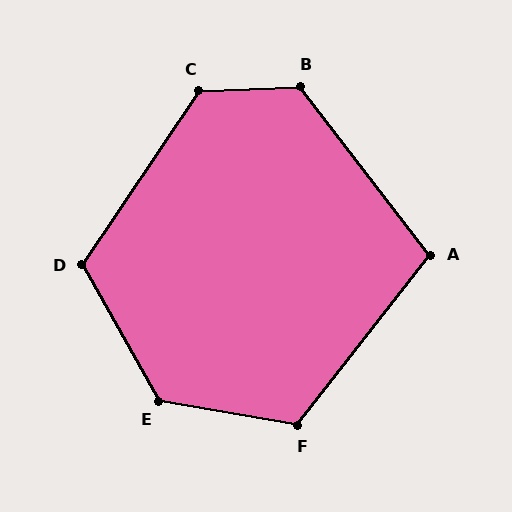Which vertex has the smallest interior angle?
A, at approximately 104 degrees.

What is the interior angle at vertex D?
Approximately 117 degrees (obtuse).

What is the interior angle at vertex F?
Approximately 118 degrees (obtuse).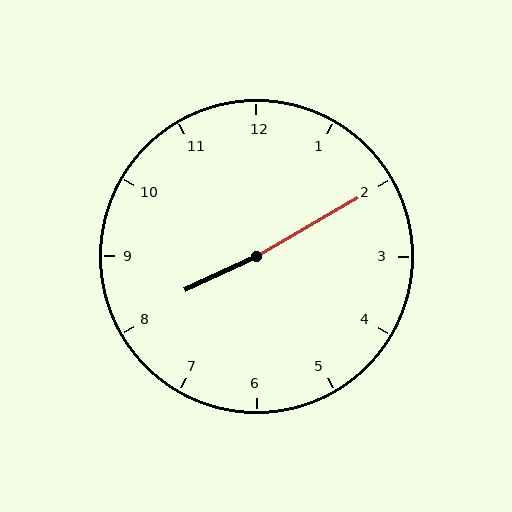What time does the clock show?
8:10.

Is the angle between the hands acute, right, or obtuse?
It is obtuse.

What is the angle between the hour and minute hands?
Approximately 175 degrees.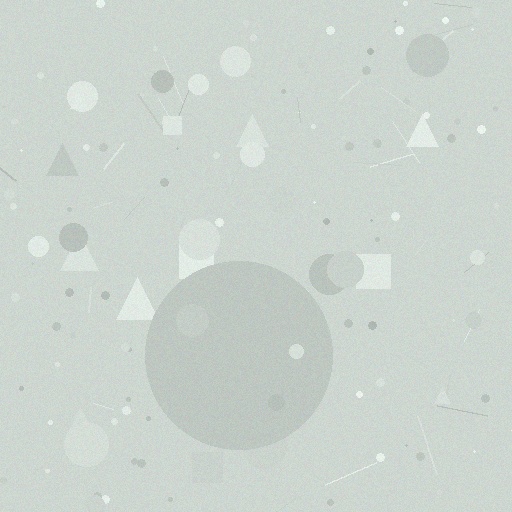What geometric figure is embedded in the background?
A circle is embedded in the background.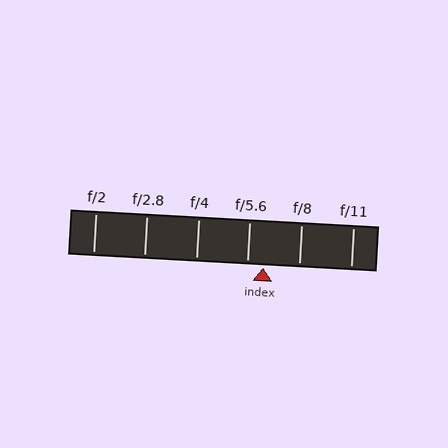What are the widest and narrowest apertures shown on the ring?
The widest aperture shown is f/2 and the narrowest is f/11.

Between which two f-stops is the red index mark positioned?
The index mark is between f/5.6 and f/8.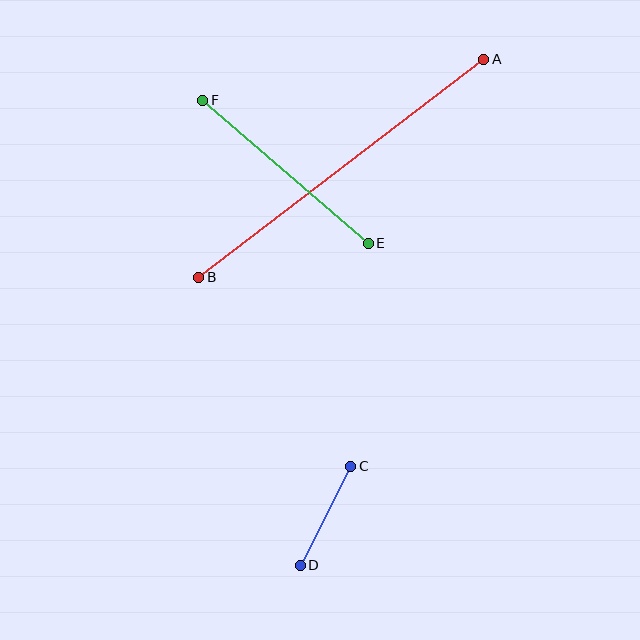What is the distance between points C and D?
The distance is approximately 111 pixels.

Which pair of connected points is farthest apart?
Points A and B are farthest apart.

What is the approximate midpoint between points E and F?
The midpoint is at approximately (285, 172) pixels.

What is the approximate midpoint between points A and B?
The midpoint is at approximately (341, 168) pixels.